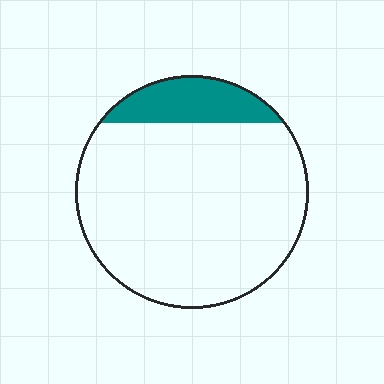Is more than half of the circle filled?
No.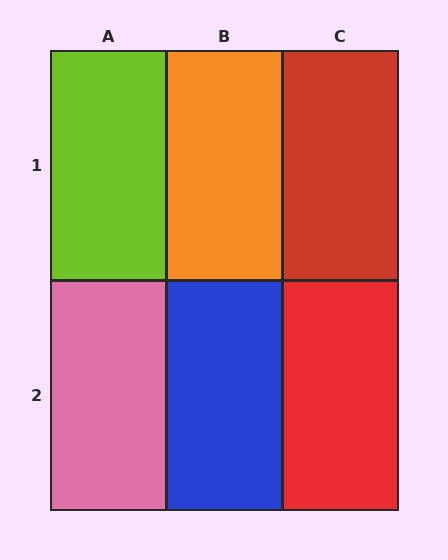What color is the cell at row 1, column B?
Orange.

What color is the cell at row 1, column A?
Lime.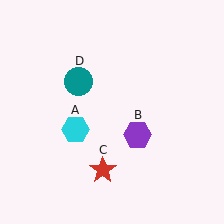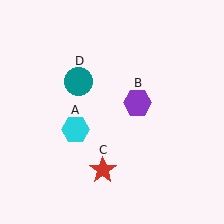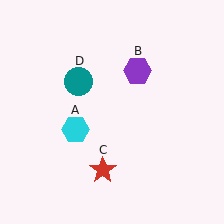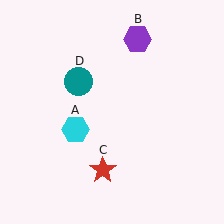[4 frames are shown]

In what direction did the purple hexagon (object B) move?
The purple hexagon (object B) moved up.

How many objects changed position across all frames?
1 object changed position: purple hexagon (object B).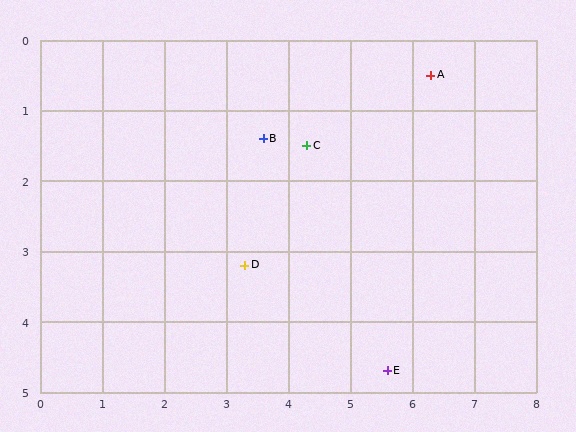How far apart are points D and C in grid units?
Points D and C are about 2.0 grid units apart.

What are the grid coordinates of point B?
Point B is at approximately (3.6, 1.4).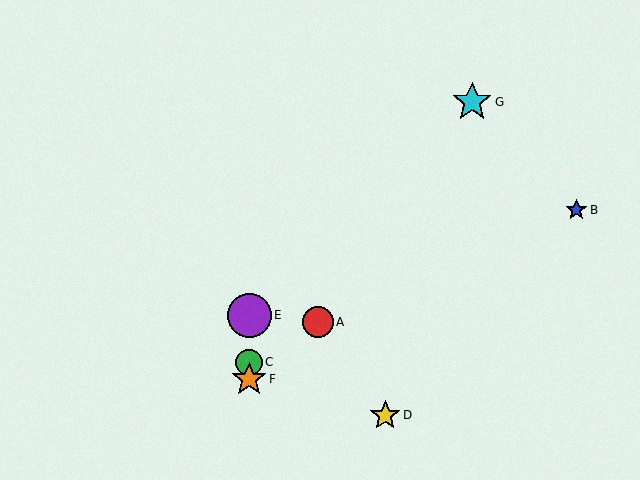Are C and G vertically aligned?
No, C is at x≈249 and G is at x≈472.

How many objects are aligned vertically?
3 objects (C, E, F) are aligned vertically.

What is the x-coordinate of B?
Object B is at x≈576.